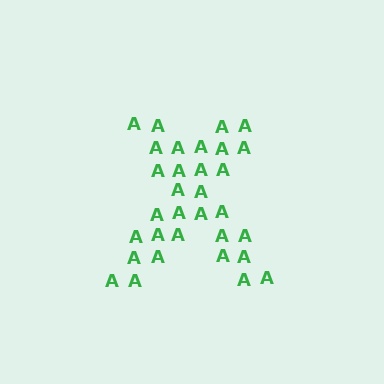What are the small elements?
The small elements are letter A's.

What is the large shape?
The large shape is the letter X.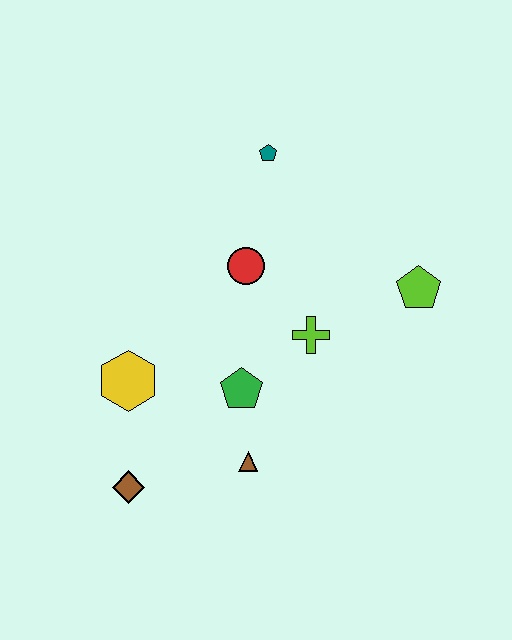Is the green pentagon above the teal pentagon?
No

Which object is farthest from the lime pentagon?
The brown diamond is farthest from the lime pentagon.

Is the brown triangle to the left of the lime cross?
Yes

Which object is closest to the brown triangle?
The green pentagon is closest to the brown triangle.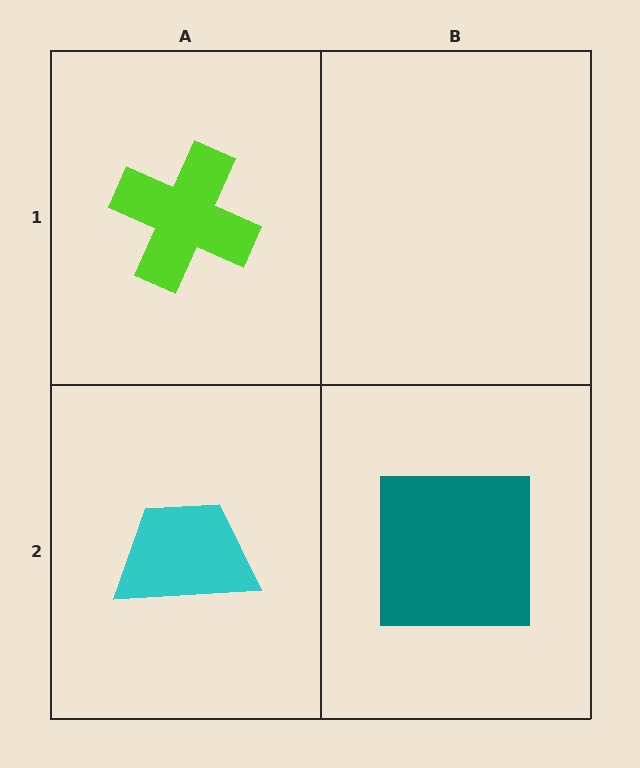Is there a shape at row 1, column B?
No, that cell is empty.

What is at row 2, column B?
A teal square.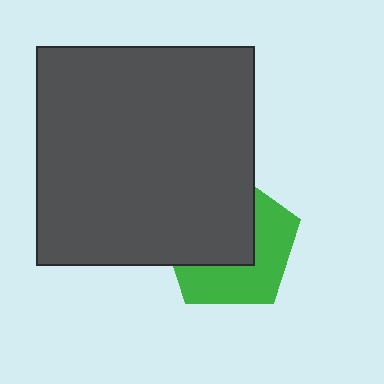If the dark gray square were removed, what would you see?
You would see the complete green pentagon.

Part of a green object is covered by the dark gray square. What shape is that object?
It is a pentagon.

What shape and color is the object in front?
The object in front is a dark gray square.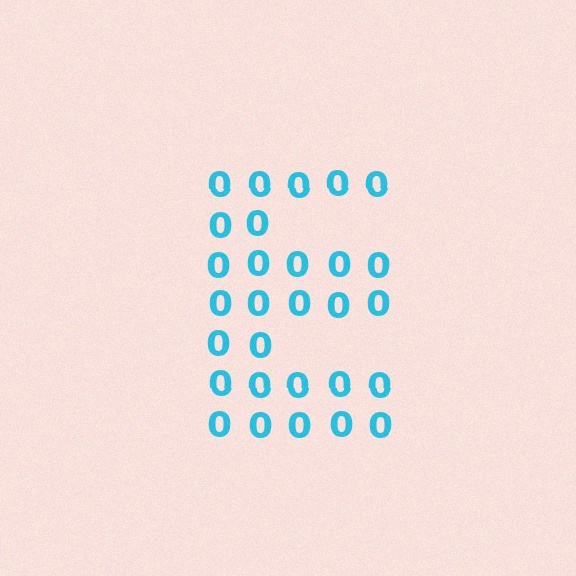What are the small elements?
The small elements are digit 0's.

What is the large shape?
The large shape is the letter E.